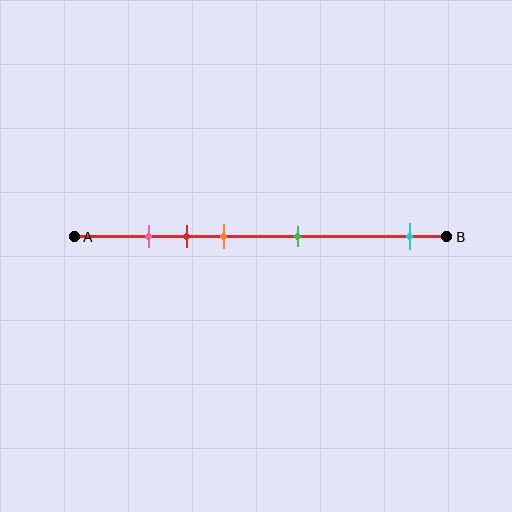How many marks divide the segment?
There are 5 marks dividing the segment.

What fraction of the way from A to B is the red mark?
The red mark is approximately 30% (0.3) of the way from A to B.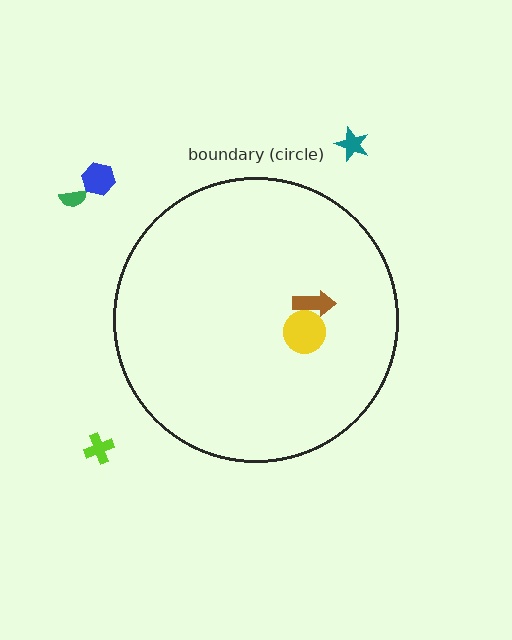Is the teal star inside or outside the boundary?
Outside.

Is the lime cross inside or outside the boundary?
Outside.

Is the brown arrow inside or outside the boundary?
Inside.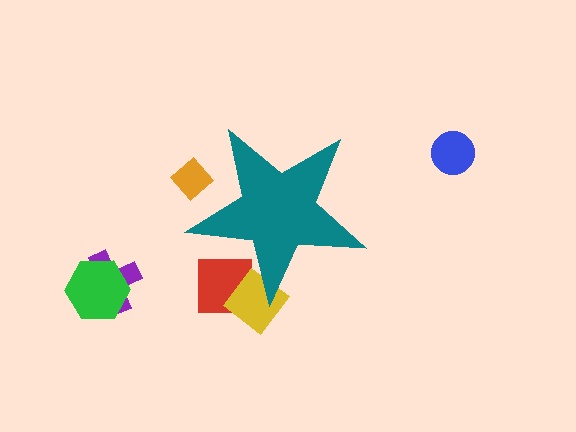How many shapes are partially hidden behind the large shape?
3 shapes are partially hidden.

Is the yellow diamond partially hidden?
Yes, the yellow diamond is partially hidden behind the teal star.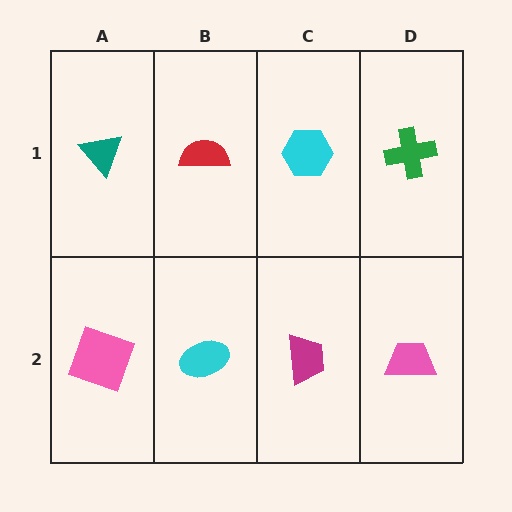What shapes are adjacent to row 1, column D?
A pink trapezoid (row 2, column D), a cyan hexagon (row 1, column C).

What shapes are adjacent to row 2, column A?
A teal triangle (row 1, column A), a cyan ellipse (row 2, column B).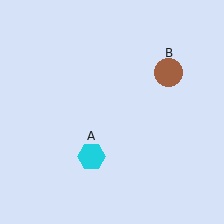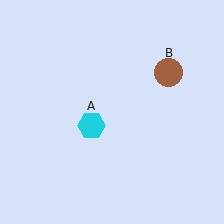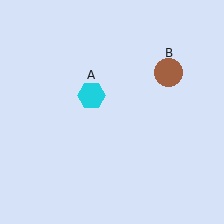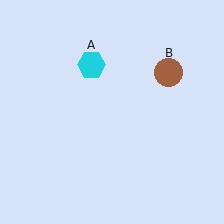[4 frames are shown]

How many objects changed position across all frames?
1 object changed position: cyan hexagon (object A).